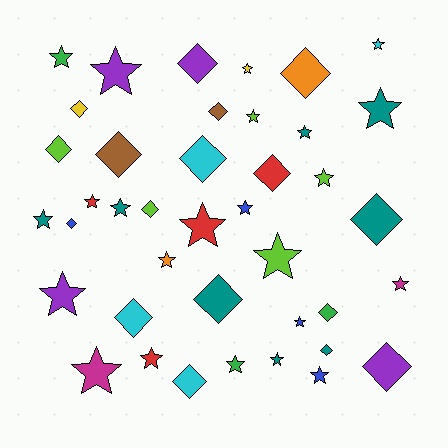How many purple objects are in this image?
There are 4 purple objects.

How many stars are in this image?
There are 23 stars.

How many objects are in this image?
There are 40 objects.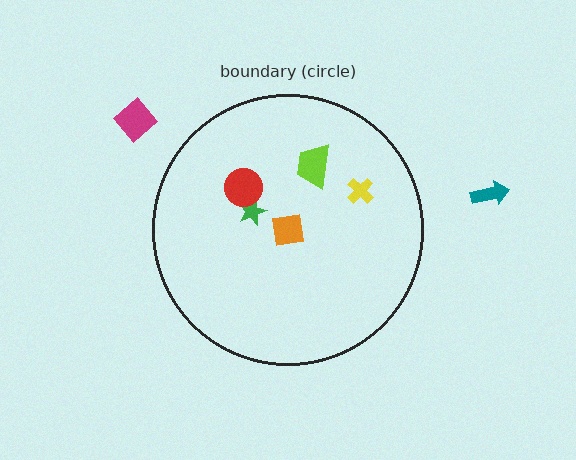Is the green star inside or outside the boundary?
Inside.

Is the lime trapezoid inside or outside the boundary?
Inside.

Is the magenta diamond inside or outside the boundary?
Outside.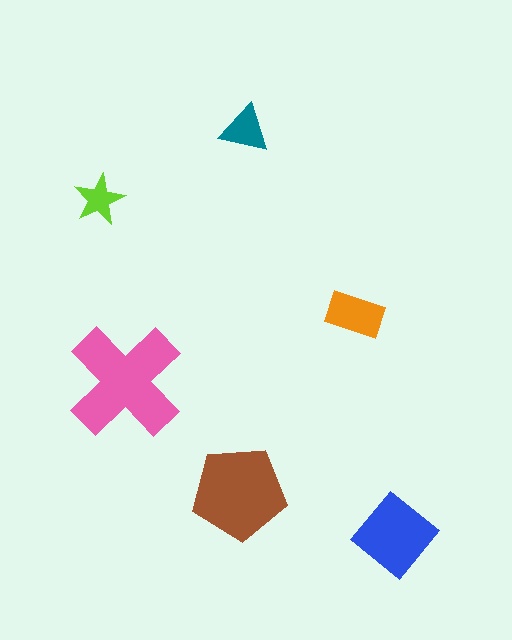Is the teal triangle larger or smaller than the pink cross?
Smaller.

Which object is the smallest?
The lime star.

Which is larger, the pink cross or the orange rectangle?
The pink cross.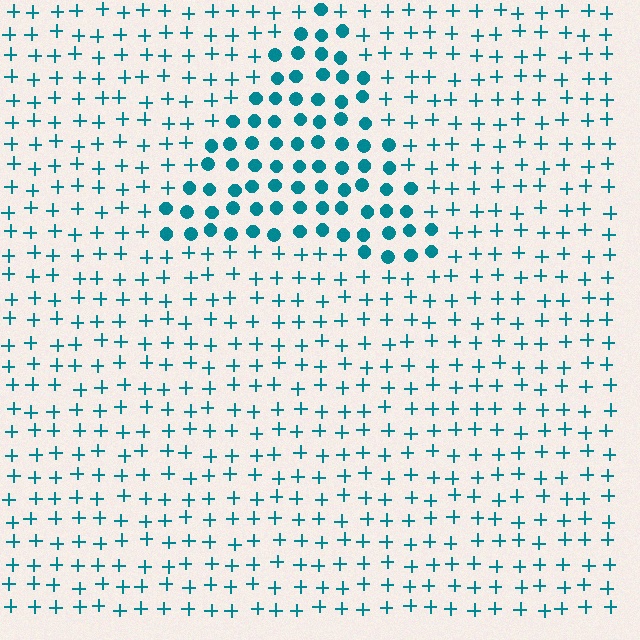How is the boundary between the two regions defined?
The boundary is defined by a change in element shape: circles inside vs. plus signs outside. All elements share the same color and spacing.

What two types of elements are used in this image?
The image uses circles inside the triangle region and plus signs outside it.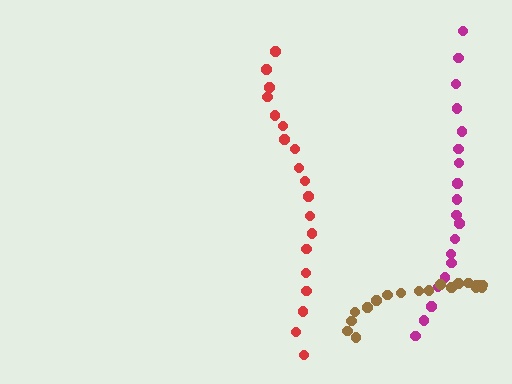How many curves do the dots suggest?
There are 3 distinct paths.